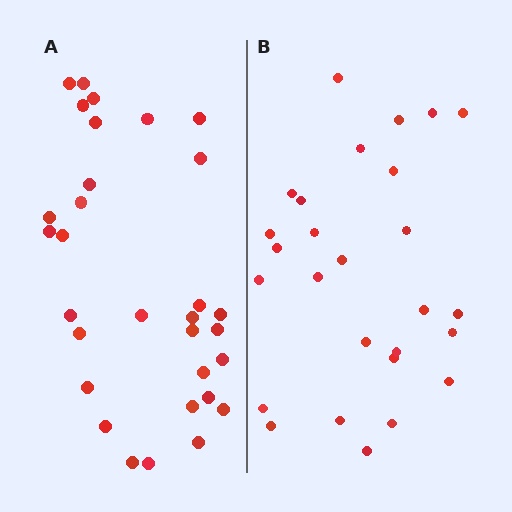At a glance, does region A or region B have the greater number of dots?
Region A (the left region) has more dots.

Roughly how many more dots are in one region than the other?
Region A has about 4 more dots than region B.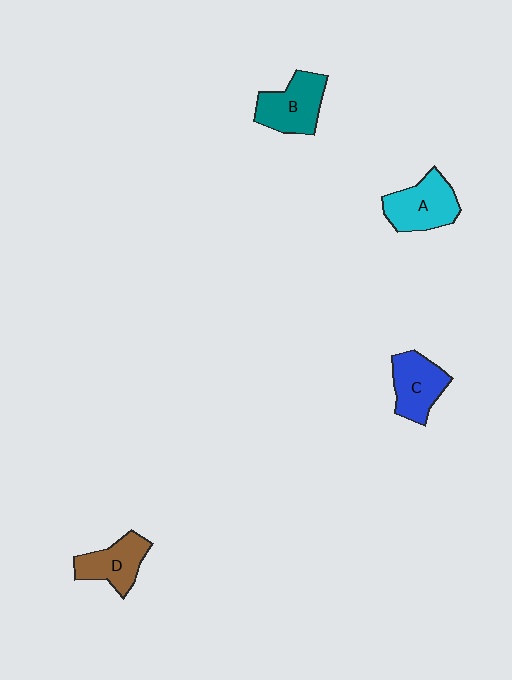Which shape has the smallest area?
Shape D (brown).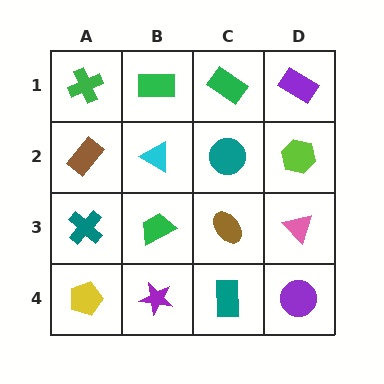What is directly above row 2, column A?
A green cross.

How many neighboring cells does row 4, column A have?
2.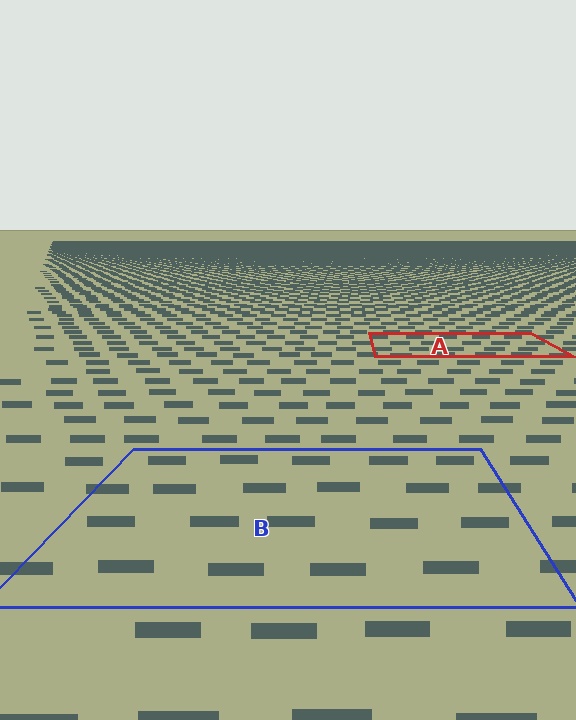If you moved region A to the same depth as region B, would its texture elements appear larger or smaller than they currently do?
They would appear larger. At a closer depth, the same texture elements are projected at a bigger on-screen size.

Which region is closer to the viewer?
Region B is closer. The texture elements there are larger and more spread out.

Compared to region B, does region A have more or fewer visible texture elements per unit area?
Region A has more texture elements per unit area — they are packed more densely because it is farther away.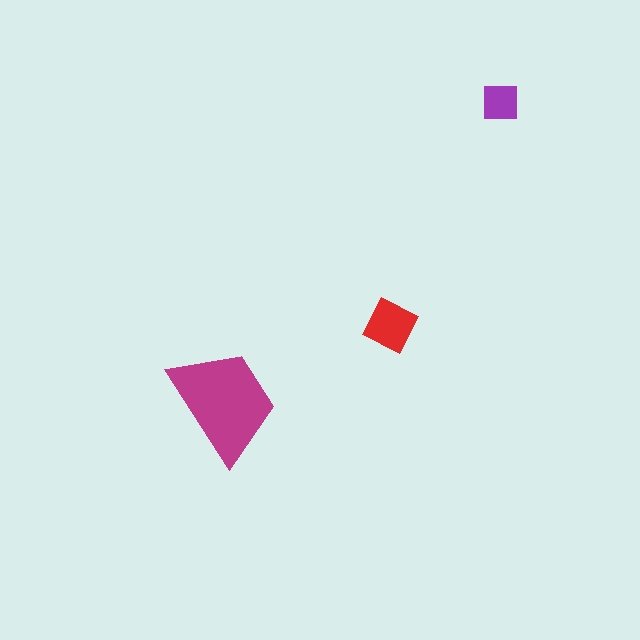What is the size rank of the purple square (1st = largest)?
3rd.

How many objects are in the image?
There are 3 objects in the image.